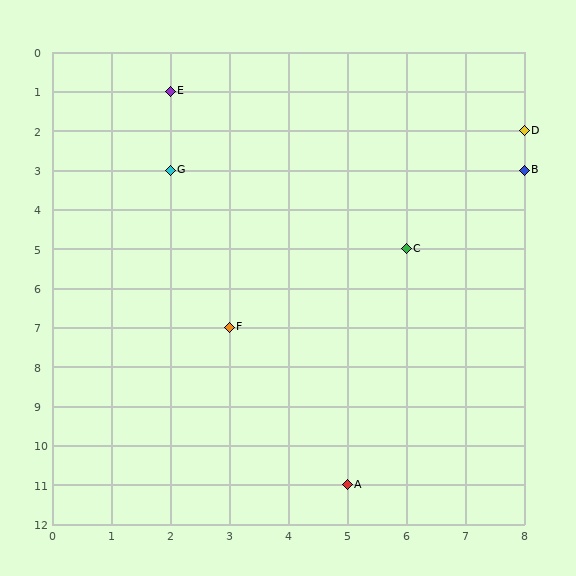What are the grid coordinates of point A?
Point A is at grid coordinates (5, 11).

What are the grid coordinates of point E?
Point E is at grid coordinates (2, 1).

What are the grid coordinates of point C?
Point C is at grid coordinates (6, 5).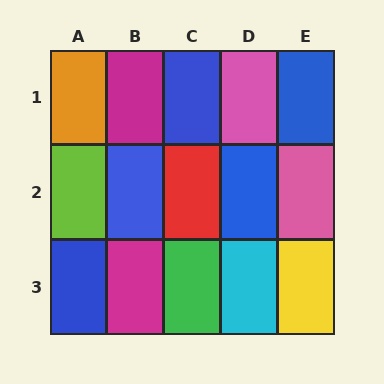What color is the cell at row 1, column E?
Blue.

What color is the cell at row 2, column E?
Pink.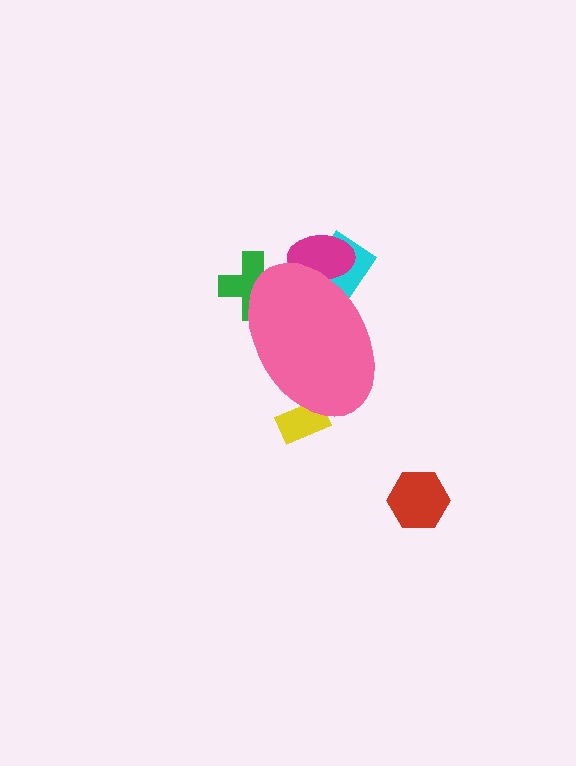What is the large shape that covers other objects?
A pink ellipse.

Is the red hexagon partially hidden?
No, the red hexagon is fully visible.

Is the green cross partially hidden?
Yes, the green cross is partially hidden behind the pink ellipse.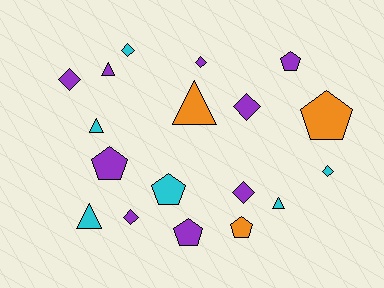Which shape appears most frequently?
Diamond, with 7 objects.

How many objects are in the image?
There are 18 objects.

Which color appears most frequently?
Purple, with 9 objects.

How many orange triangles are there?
There is 1 orange triangle.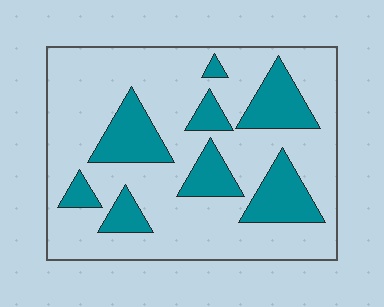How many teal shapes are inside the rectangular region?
8.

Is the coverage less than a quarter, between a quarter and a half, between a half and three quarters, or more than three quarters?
Between a quarter and a half.